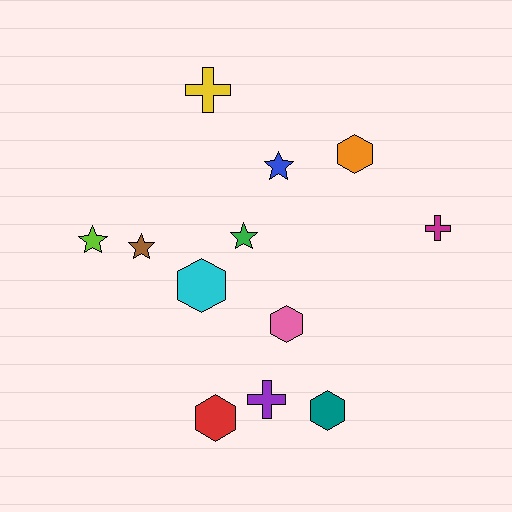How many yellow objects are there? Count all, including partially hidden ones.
There is 1 yellow object.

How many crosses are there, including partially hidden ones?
There are 3 crosses.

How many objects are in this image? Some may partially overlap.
There are 12 objects.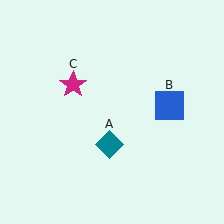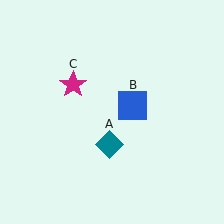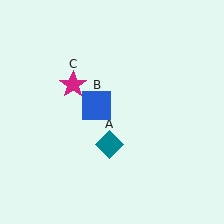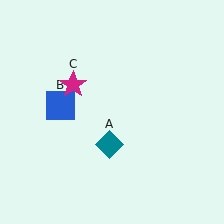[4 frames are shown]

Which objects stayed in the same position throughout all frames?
Teal diamond (object A) and magenta star (object C) remained stationary.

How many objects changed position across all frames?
1 object changed position: blue square (object B).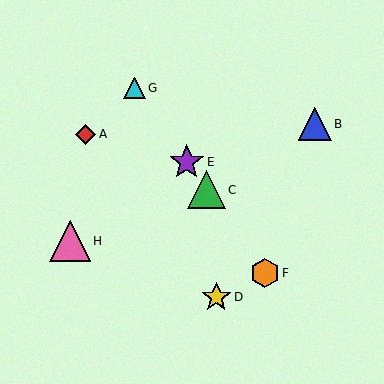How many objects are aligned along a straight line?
4 objects (C, E, F, G) are aligned along a straight line.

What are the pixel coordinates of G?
Object G is at (134, 88).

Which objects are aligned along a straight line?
Objects C, E, F, G are aligned along a straight line.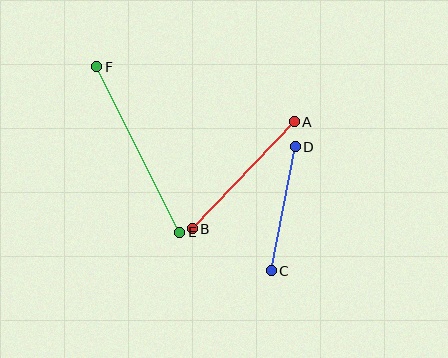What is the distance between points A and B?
The distance is approximately 148 pixels.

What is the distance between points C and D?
The distance is approximately 126 pixels.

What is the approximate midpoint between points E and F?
The midpoint is at approximately (138, 149) pixels.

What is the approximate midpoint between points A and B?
The midpoint is at approximately (243, 175) pixels.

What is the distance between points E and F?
The distance is approximately 185 pixels.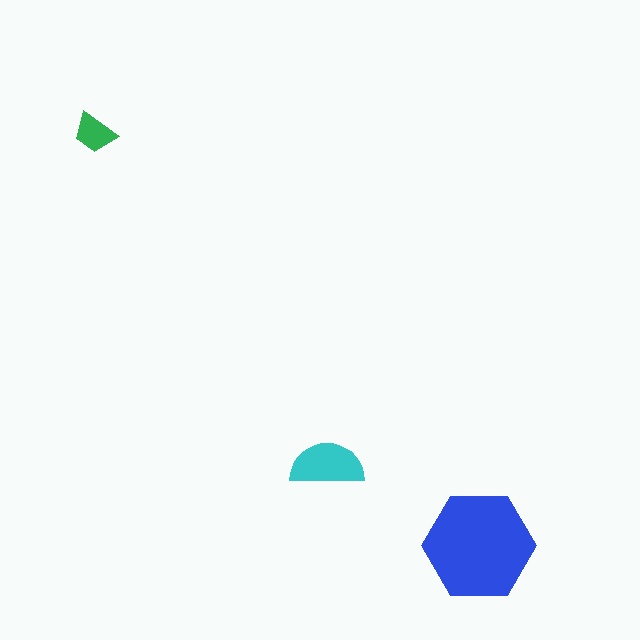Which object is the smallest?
The green trapezoid.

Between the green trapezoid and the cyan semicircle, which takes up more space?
The cyan semicircle.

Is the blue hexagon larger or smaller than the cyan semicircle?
Larger.